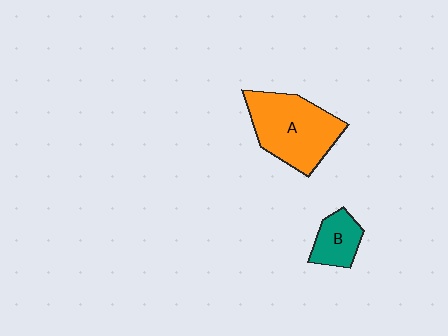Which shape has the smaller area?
Shape B (teal).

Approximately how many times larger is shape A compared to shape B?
Approximately 2.4 times.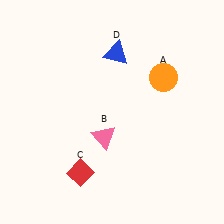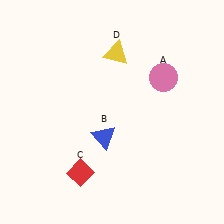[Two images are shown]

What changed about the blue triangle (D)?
In Image 1, D is blue. In Image 2, it changed to yellow.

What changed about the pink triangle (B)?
In Image 1, B is pink. In Image 2, it changed to blue.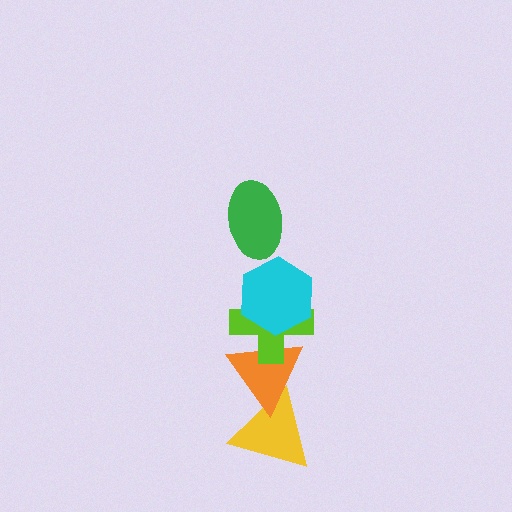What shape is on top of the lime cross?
The cyan hexagon is on top of the lime cross.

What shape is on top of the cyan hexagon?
The green ellipse is on top of the cyan hexagon.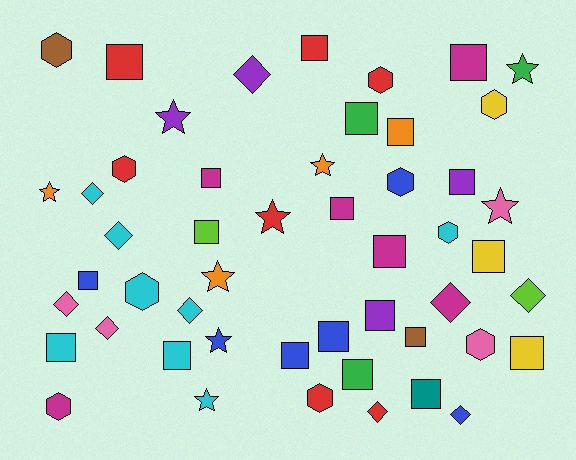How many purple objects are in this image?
There are 4 purple objects.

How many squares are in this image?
There are 21 squares.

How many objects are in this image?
There are 50 objects.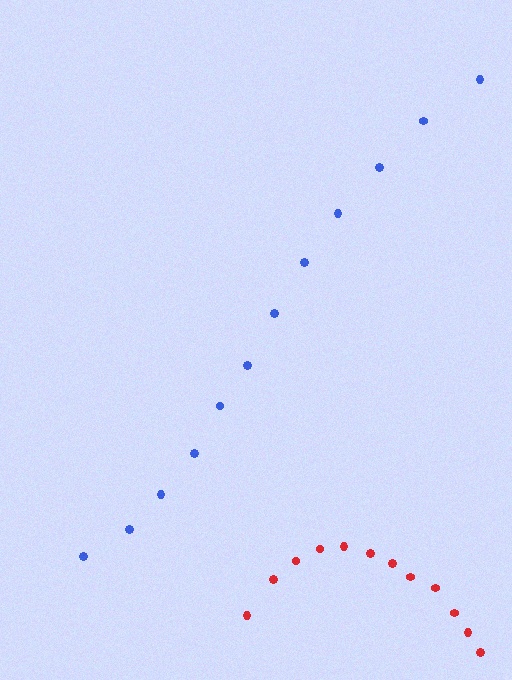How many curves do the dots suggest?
There are 2 distinct paths.